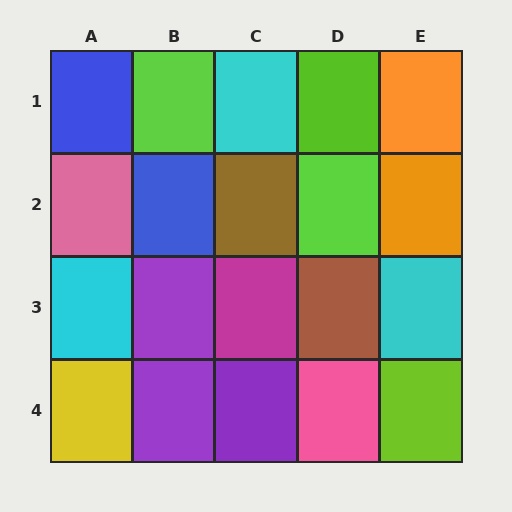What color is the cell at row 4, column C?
Purple.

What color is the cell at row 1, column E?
Orange.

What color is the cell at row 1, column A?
Blue.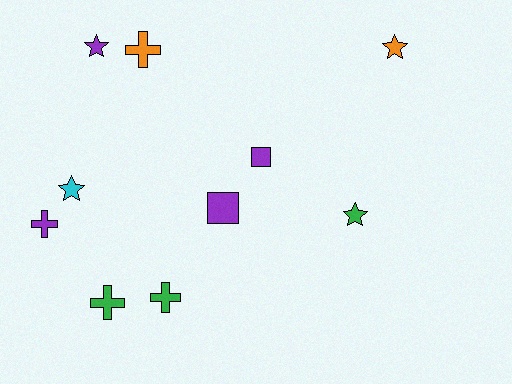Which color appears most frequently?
Purple, with 4 objects.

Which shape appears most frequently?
Cross, with 4 objects.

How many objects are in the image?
There are 10 objects.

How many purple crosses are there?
There is 1 purple cross.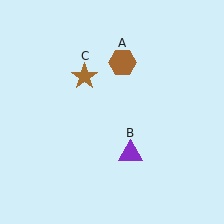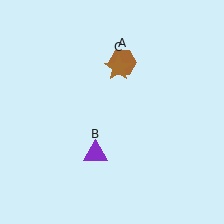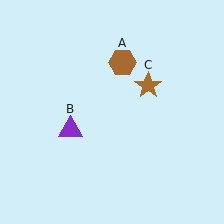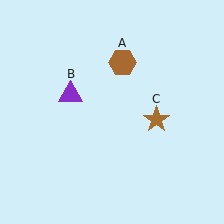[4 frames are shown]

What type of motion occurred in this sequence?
The purple triangle (object B), brown star (object C) rotated clockwise around the center of the scene.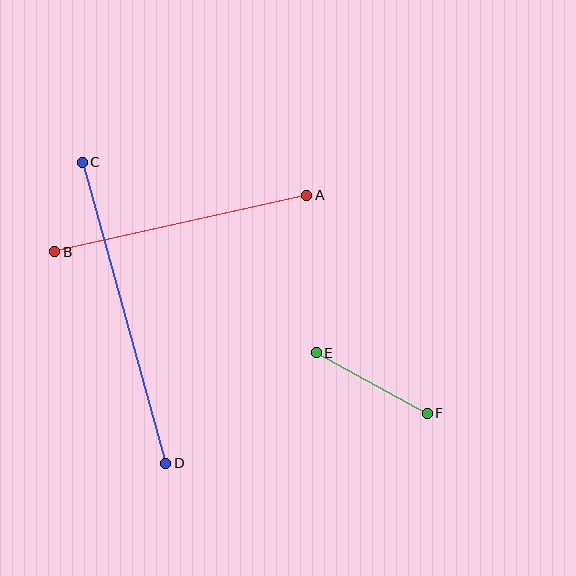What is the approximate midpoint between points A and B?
The midpoint is at approximately (181, 223) pixels.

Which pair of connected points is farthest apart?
Points C and D are farthest apart.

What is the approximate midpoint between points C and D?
The midpoint is at approximately (124, 313) pixels.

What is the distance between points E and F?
The distance is approximately 126 pixels.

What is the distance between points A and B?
The distance is approximately 259 pixels.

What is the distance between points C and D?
The distance is approximately 313 pixels.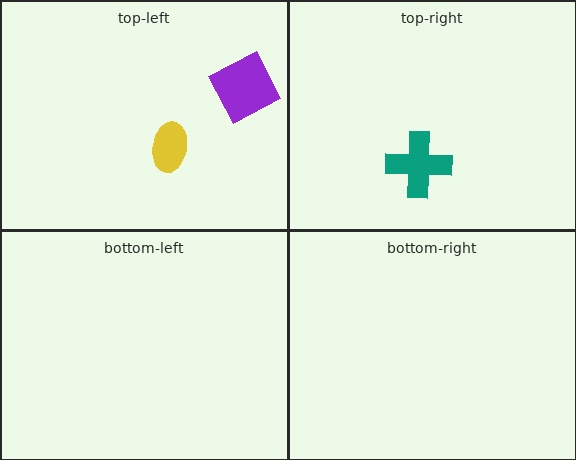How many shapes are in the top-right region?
1.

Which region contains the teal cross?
The top-right region.